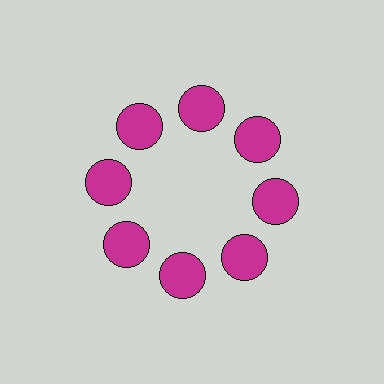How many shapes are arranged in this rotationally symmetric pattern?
There are 8 shapes, arranged in 8 groups of 1.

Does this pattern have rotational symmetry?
Yes, this pattern has 8-fold rotational symmetry. It looks the same after rotating 45 degrees around the center.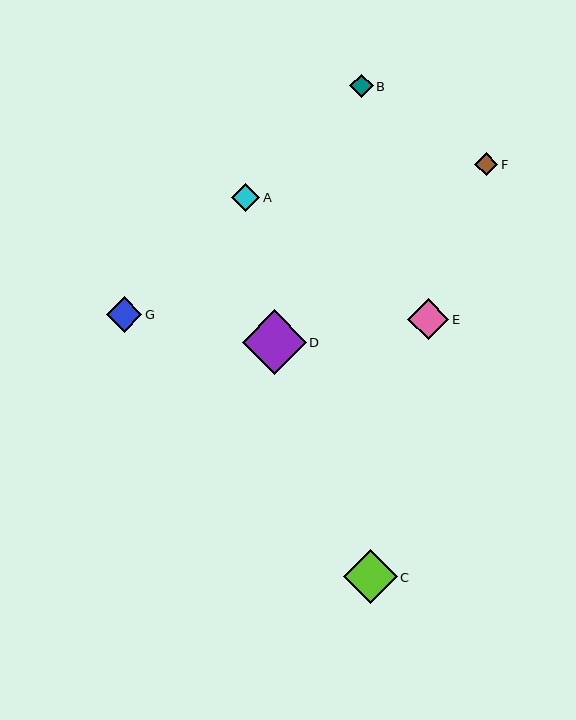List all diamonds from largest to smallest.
From largest to smallest: D, C, E, G, A, B, F.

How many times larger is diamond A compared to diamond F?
Diamond A is approximately 1.2 times the size of diamond F.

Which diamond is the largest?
Diamond D is the largest with a size of approximately 64 pixels.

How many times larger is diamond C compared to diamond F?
Diamond C is approximately 2.3 times the size of diamond F.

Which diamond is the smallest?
Diamond F is the smallest with a size of approximately 23 pixels.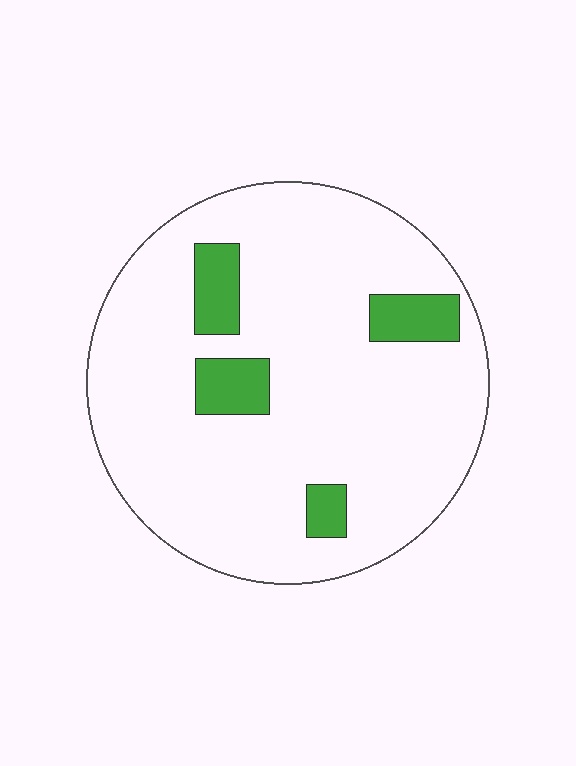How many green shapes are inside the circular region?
4.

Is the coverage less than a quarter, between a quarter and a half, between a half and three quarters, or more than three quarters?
Less than a quarter.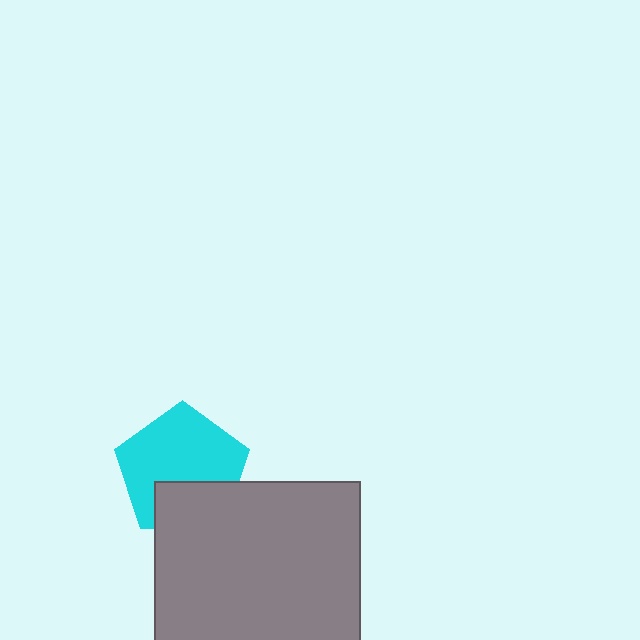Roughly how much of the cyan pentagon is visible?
Most of it is visible (roughly 69%).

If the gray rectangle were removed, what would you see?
You would see the complete cyan pentagon.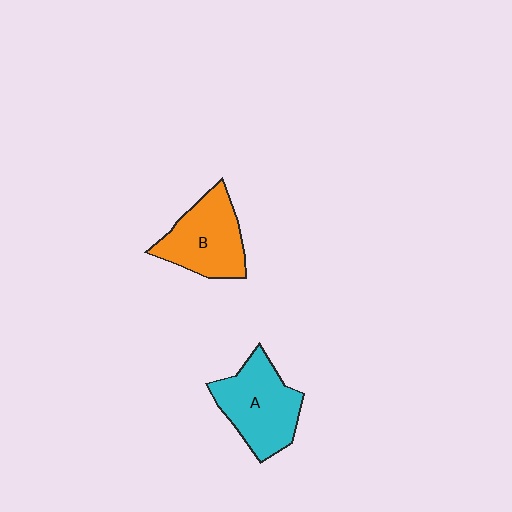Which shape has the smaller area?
Shape B (orange).